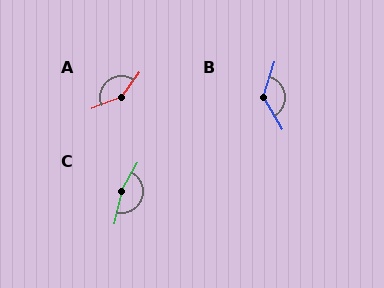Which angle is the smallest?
B, at approximately 131 degrees.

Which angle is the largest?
C, at approximately 163 degrees.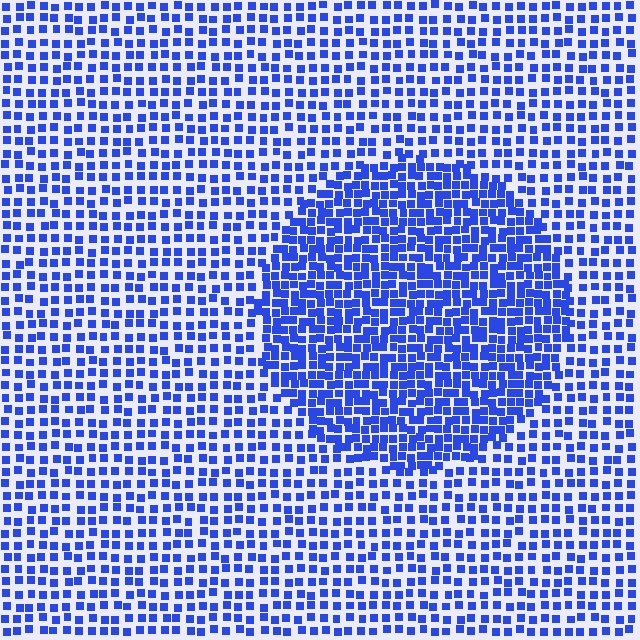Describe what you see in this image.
The image contains small blue elements arranged at two different densities. A circle-shaped region is visible where the elements are more densely packed than the surrounding area.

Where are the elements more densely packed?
The elements are more densely packed inside the circle boundary.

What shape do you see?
I see a circle.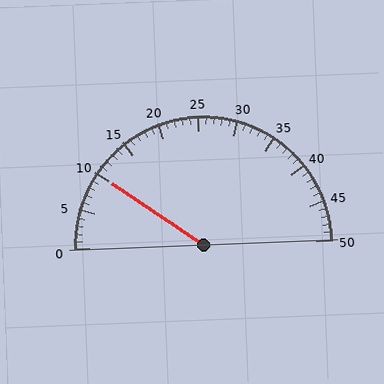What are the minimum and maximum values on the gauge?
The gauge ranges from 0 to 50.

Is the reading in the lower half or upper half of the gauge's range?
The reading is in the lower half of the range (0 to 50).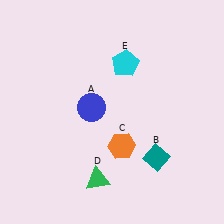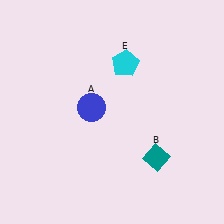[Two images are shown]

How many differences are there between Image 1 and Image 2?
There are 2 differences between the two images.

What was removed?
The green triangle (D), the orange hexagon (C) were removed in Image 2.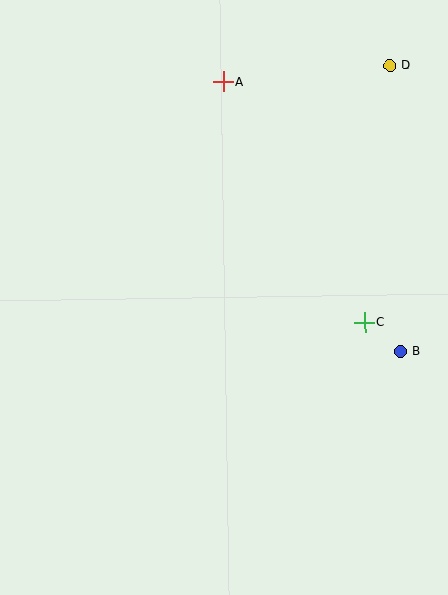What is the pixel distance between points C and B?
The distance between C and B is 46 pixels.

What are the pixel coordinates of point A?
Point A is at (223, 82).